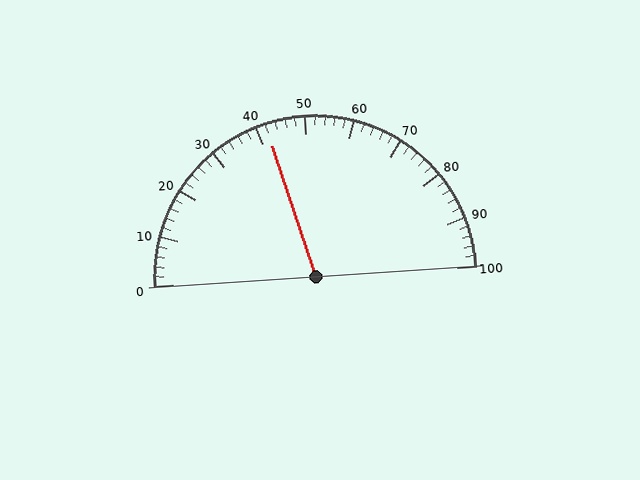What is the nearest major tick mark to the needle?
The nearest major tick mark is 40.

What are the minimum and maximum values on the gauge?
The gauge ranges from 0 to 100.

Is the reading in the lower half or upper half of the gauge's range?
The reading is in the lower half of the range (0 to 100).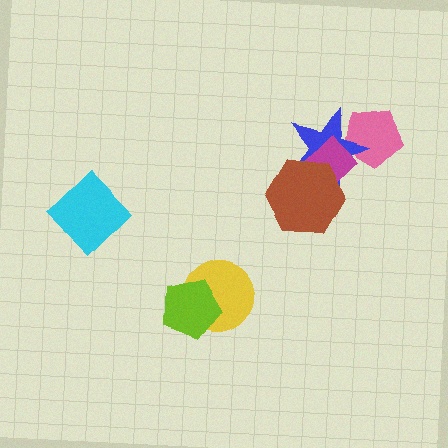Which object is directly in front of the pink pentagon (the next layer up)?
The blue star is directly in front of the pink pentagon.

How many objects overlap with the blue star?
3 objects overlap with the blue star.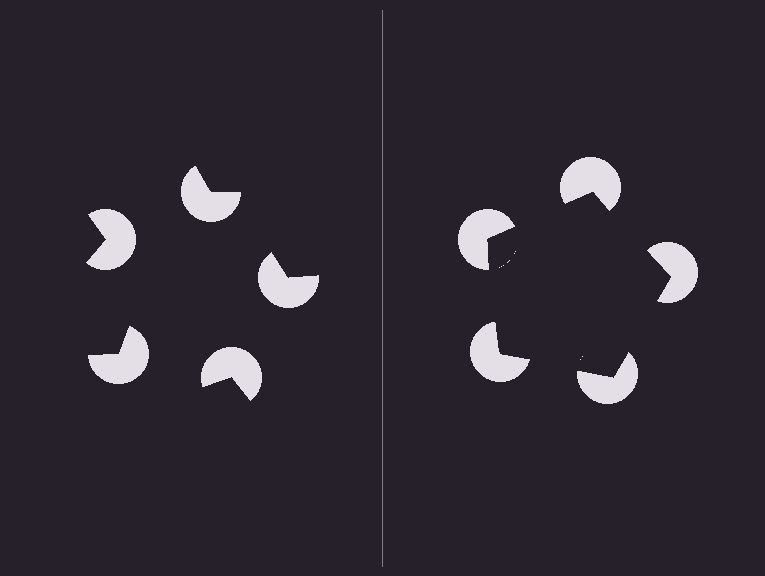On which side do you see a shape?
An illusory pentagon appears on the right side. On the left side the wedge cuts are rotated, so no coherent shape forms.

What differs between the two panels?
The pac-man discs are positioned identically on both sides; only the wedge orientations differ. On the right they align to a pentagon; on the left they are misaligned.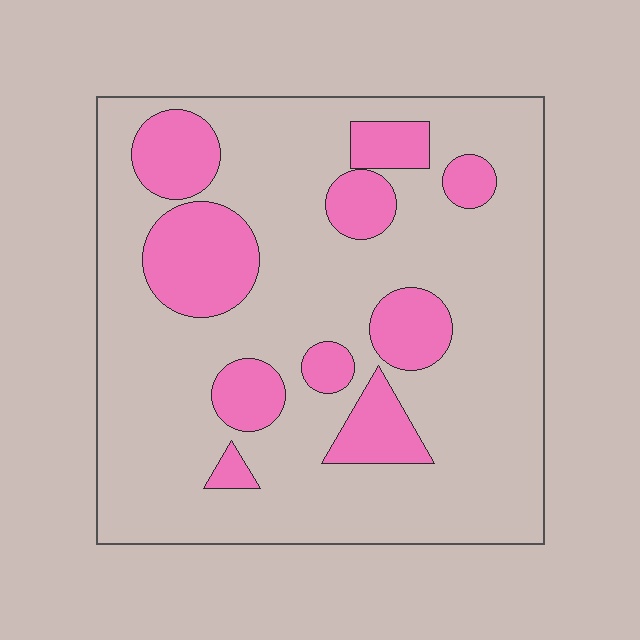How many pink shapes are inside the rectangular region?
10.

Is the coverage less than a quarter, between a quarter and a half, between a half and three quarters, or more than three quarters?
Less than a quarter.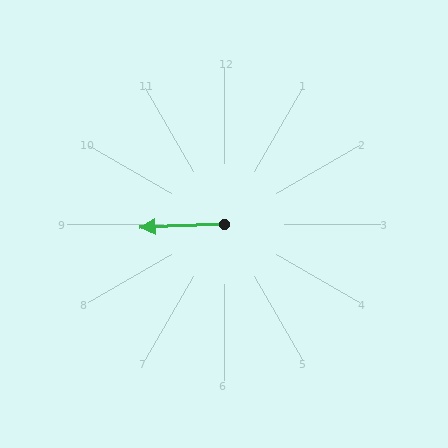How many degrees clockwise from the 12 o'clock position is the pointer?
Approximately 268 degrees.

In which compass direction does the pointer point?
West.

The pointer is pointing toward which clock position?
Roughly 9 o'clock.